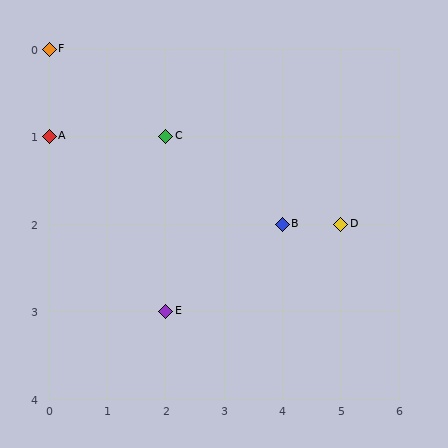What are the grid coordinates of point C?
Point C is at grid coordinates (2, 1).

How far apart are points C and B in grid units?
Points C and B are 2 columns and 1 row apart (about 2.2 grid units diagonally).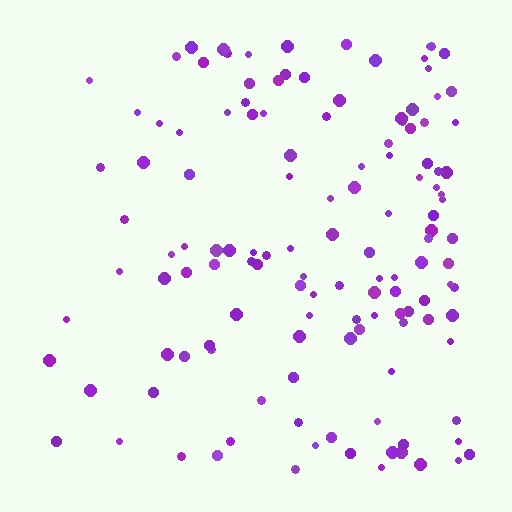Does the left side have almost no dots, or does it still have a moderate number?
Still a moderate number, just noticeably fewer than the right.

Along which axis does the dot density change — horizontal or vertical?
Horizontal.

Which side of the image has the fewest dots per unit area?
The left.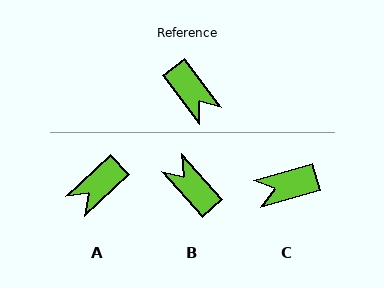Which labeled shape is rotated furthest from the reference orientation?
B, about 175 degrees away.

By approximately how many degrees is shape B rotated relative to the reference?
Approximately 175 degrees clockwise.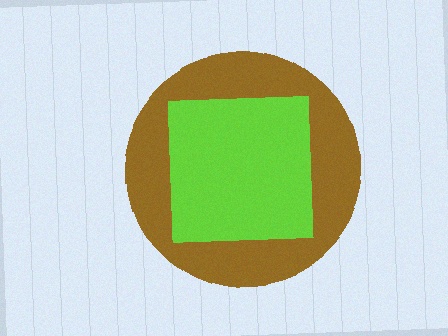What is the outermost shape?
The brown circle.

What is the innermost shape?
The lime square.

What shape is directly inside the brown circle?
The lime square.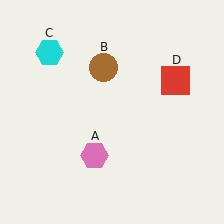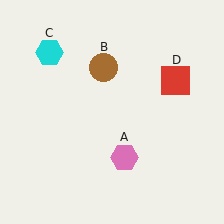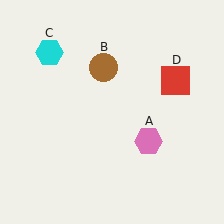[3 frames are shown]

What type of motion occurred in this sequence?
The pink hexagon (object A) rotated counterclockwise around the center of the scene.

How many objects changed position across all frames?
1 object changed position: pink hexagon (object A).